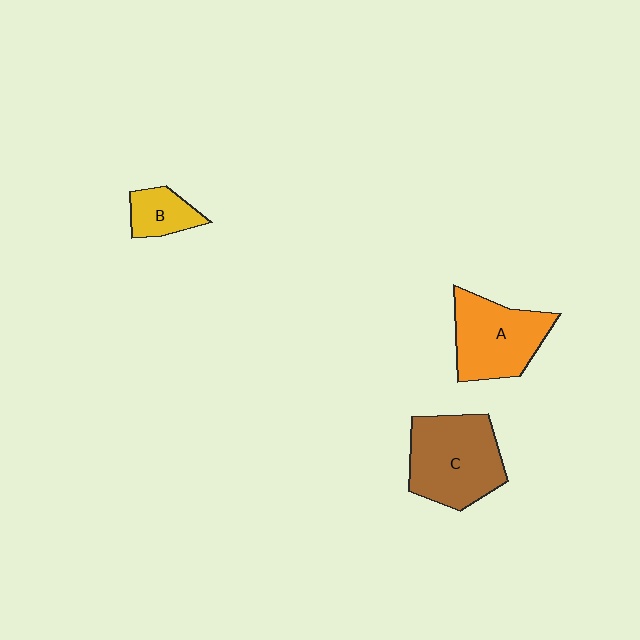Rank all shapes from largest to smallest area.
From largest to smallest: C (brown), A (orange), B (yellow).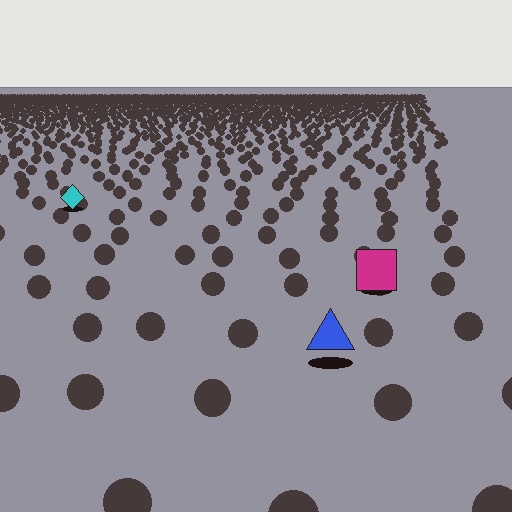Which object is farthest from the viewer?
The cyan diamond is farthest from the viewer. It appears smaller and the ground texture around it is denser.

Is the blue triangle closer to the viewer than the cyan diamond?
Yes. The blue triangle is closer — you can tell from the texture gradient: the ground texture is coarser near it.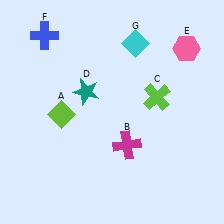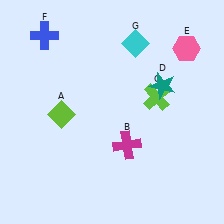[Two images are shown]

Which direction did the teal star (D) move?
The teal star (D) moved right.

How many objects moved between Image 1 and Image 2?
1 object moved between the two images.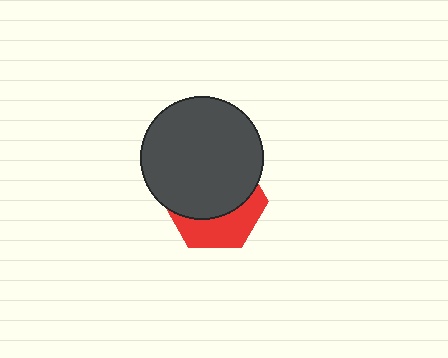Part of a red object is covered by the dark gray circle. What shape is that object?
It is a hexagon.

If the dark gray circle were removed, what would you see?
You would see the complete red hexagon.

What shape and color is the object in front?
The object in front is a dark gray circle.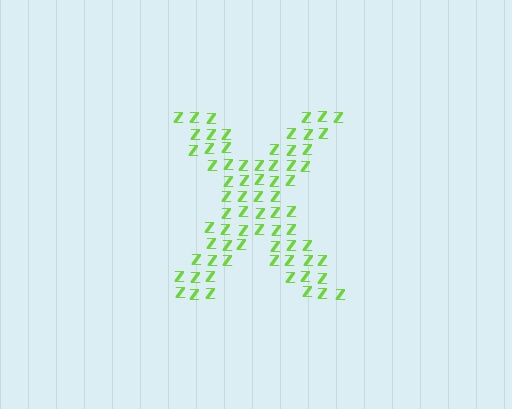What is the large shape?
The large shape is the letter X.